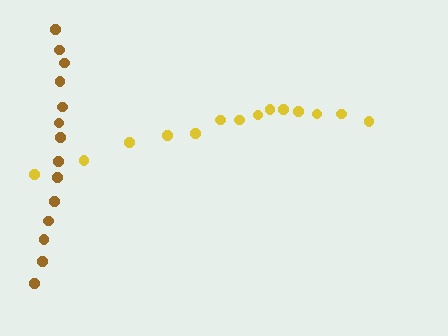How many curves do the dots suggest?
There are 2 distinct paths.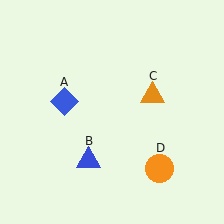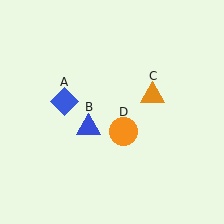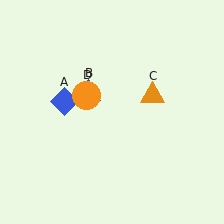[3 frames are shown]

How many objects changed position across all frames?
2 objects changed position: blue triangle (object B), orange circle (object D).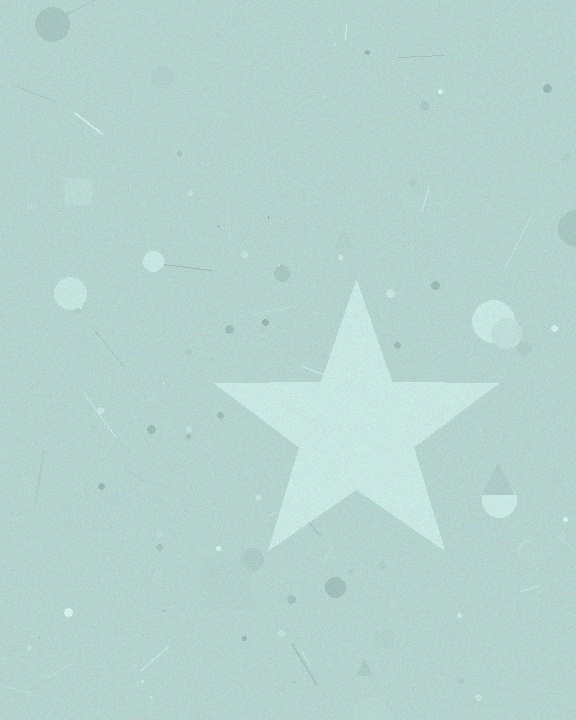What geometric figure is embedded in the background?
A star is embedded in the background.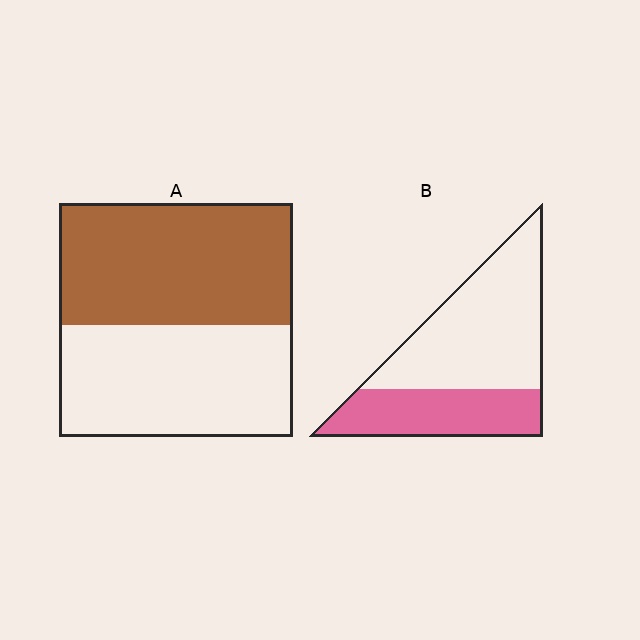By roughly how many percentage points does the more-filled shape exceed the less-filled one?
By roughly 15 percentage points (A over B).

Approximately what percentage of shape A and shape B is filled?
A is approximately 50% and B is approximately 35%.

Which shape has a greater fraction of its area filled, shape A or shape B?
Shape A.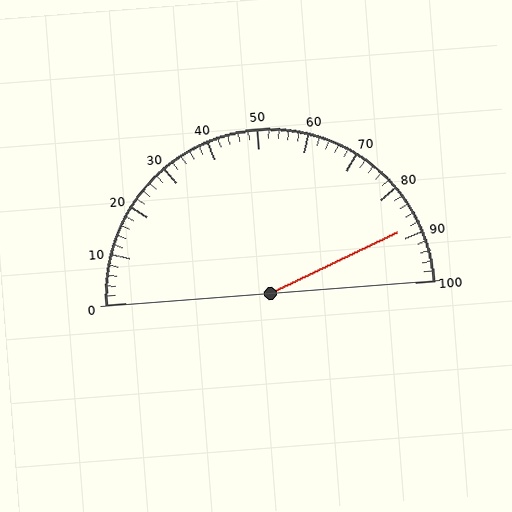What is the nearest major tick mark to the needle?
The nearest major tick mark is 90.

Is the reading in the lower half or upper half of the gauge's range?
The reading is in the upper half of the range (0 to 100).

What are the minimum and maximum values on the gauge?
The gauge ranges from 0 to 100.